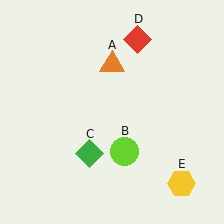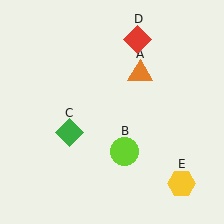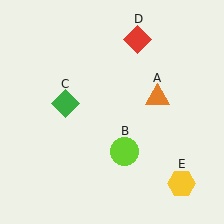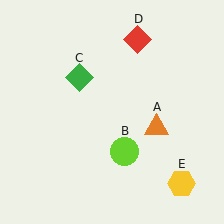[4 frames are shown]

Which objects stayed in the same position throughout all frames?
Lime circle (object B) and red diamond (object D) and yellow hexagon (object E) remained stationary.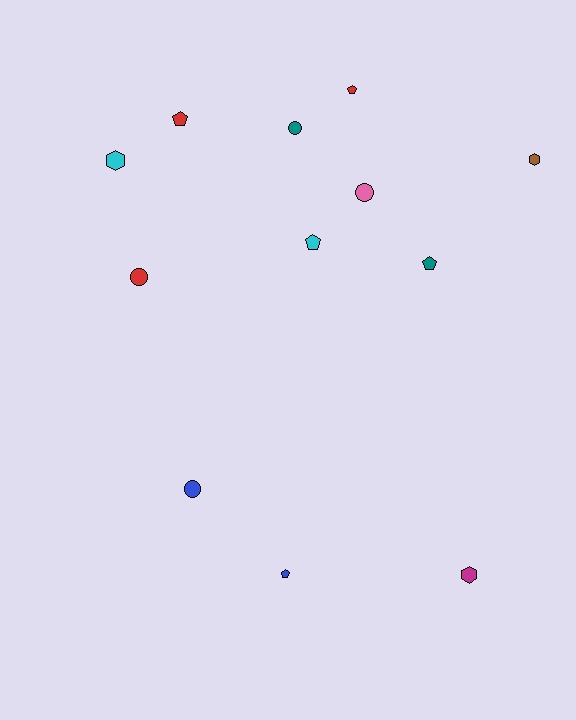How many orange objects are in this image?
There are no orange objects.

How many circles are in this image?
There are 4 circles.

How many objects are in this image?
There are 12 objects.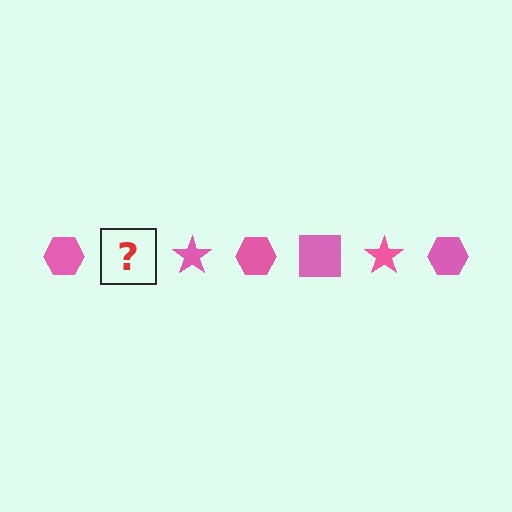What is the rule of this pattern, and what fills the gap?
The rule is that the pattern cycles through hexagon, square, star shapes in pink. The gap should be filled with a pink square.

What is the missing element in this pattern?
The missing element is a pink square.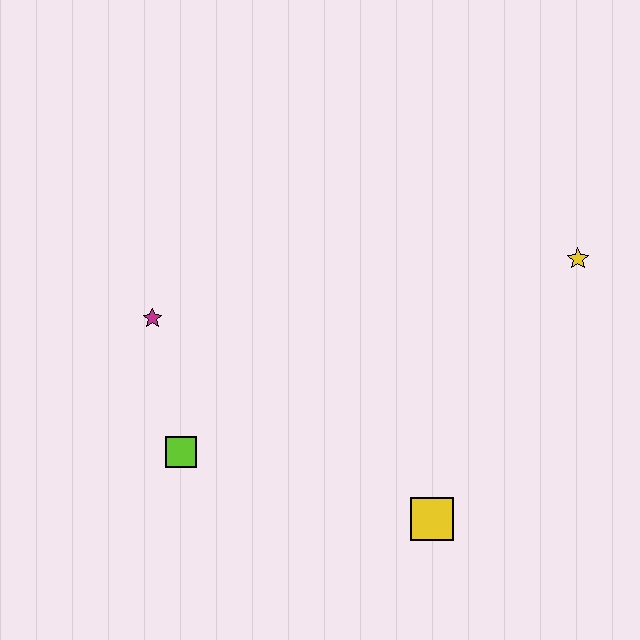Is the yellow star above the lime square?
Yes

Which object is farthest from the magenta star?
The yellow star is farthest from the magenta star.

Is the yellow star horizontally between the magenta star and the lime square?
No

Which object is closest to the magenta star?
The lime square is closest to the magenta star.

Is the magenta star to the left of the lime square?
Yes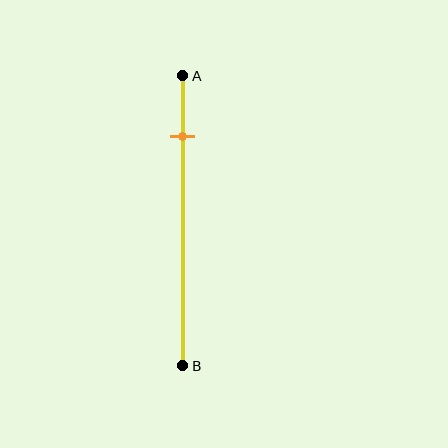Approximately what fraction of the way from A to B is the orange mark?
The orange mark is approximately 20% of the way from A to B.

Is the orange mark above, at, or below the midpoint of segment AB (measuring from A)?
The orange mark is above the midpoint of segment AB.